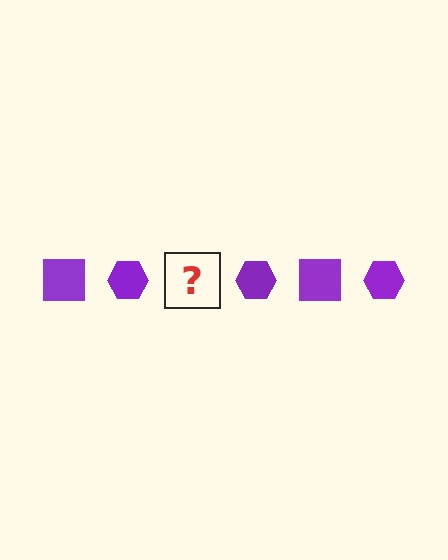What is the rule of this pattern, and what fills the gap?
The rule is that the pattern cycles through square, hexagon shapes in purple. The gap should be filled with a purple square.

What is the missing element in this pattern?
The missing element is a purple square.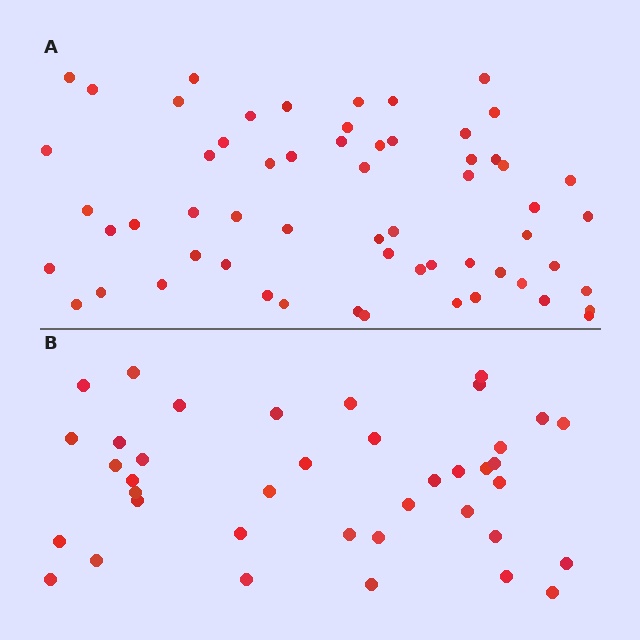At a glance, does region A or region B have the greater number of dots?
Region A (the top region) has more dots.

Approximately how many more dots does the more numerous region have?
Region A has approximately 20 more dots than region B.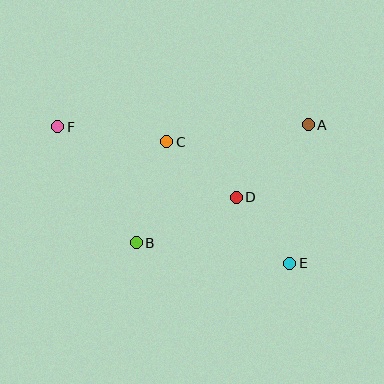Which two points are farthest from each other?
Points E and F are farthest from each other.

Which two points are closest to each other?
Points D and E are closest to each other.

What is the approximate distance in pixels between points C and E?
The distance between C and E is approximately 173 pixels.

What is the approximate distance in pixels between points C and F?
The distance between C and F is approximately 110 pixels.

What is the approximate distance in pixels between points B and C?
The distance between B and C is approximately 106 pixels.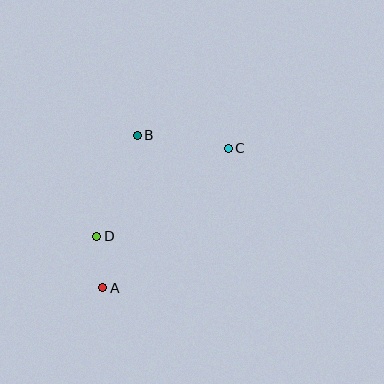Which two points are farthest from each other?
Points A and C are farthest from each other.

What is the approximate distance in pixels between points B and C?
The distance between B and C is approximately 92 pixels.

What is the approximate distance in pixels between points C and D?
The distance between C and D is approximately 158 pixels.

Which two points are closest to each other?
Points A and D are closest to each other.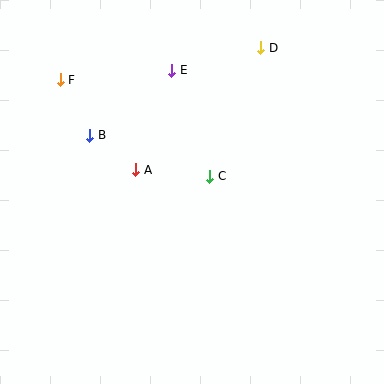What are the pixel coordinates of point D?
Point D is at (261, 48).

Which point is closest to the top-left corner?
Point F is closest to the top-left corner.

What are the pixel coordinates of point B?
Point B is at (90, 135).